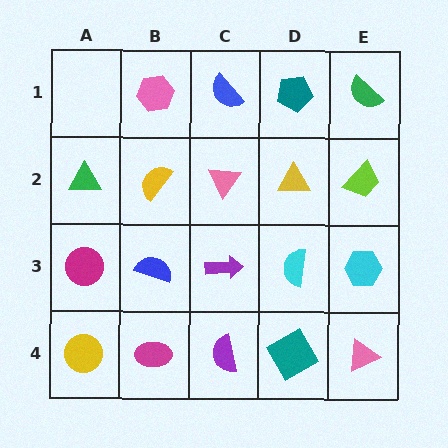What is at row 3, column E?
A cyan hexagon.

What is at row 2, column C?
A pink triangle.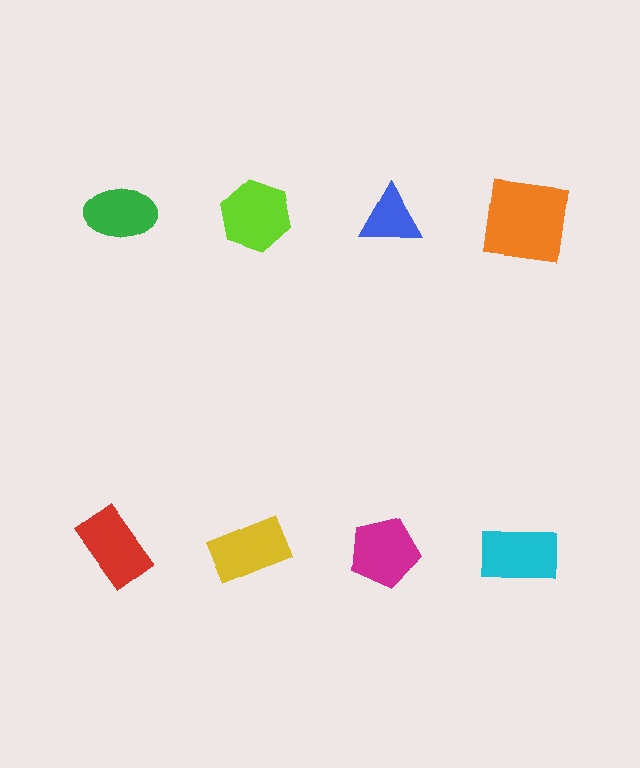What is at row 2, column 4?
A cyan rectangle.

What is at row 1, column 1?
A green ellipse.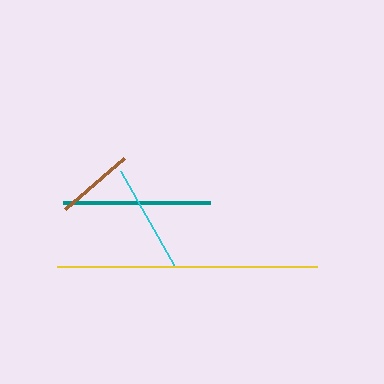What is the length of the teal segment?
The teal segment is approximately 147 pixels long.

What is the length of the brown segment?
The brown segment is approximately 78 pixels long.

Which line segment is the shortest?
The brown line is the shortest at approximately 78 pixels.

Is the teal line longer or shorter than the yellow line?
The yellow line is longer than the teal line.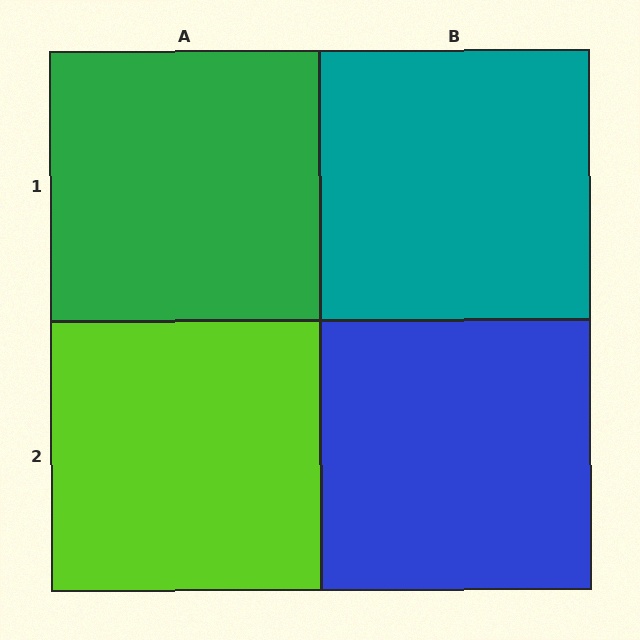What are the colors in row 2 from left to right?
Lime, blue.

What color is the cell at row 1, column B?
Teal.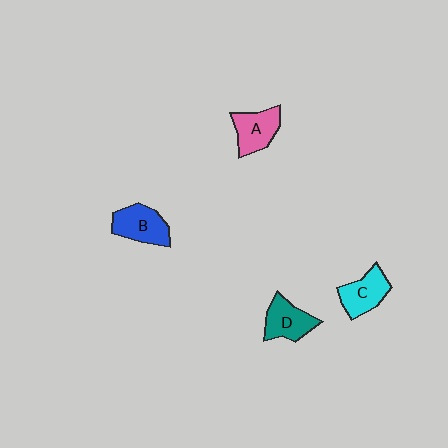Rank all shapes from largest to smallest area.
From largest to smallest: B (blue), A (pink), C (cyan), D (teal).